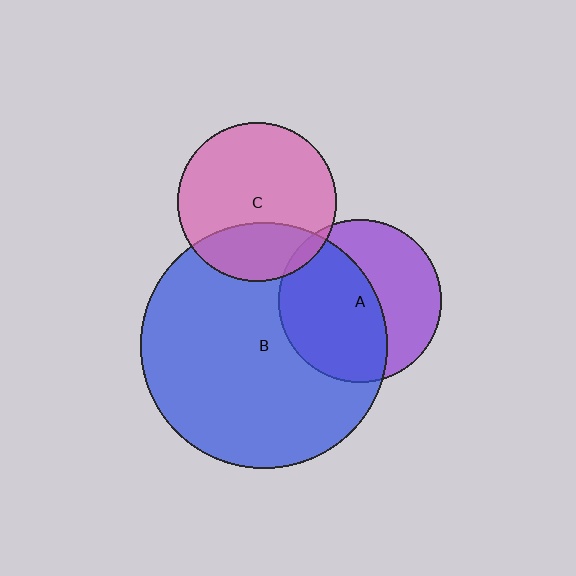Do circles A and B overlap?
Yes.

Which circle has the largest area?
Circle B (blue).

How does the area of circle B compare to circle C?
Approximately 2.4 times.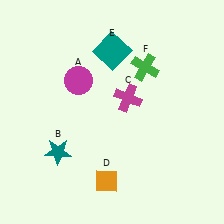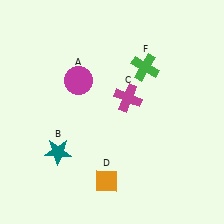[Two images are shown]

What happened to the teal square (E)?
The teal square (E) was removed in Image 2. It was in the top-right area of Image 1.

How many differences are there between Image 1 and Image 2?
There is 1 difference between the two images.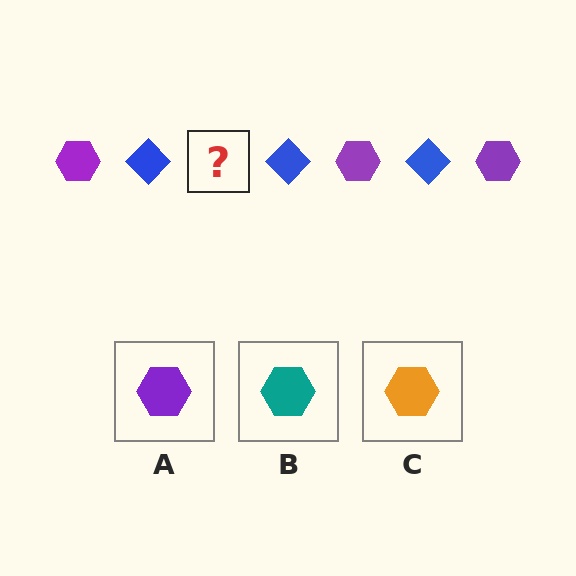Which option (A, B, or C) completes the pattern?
A.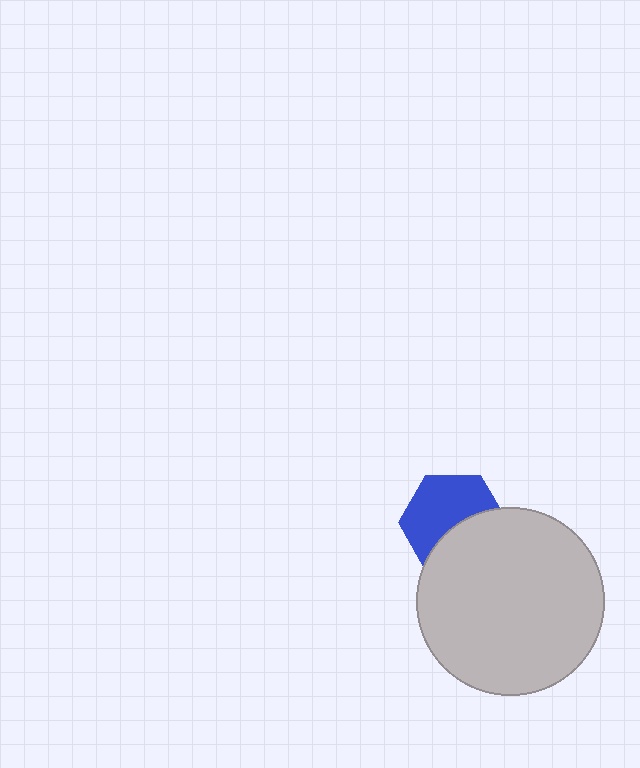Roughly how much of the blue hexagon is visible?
About half of it is visible (roughly 58%).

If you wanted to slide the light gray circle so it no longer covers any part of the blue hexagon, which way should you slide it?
Slide it down — that is the most direct way to separate the two shapes.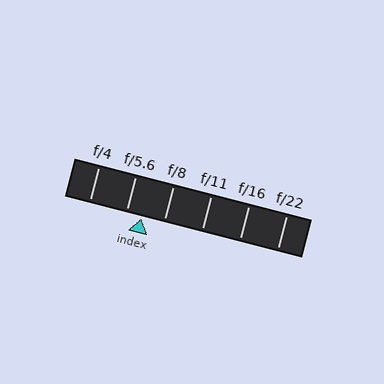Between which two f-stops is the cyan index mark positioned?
The index mark is between f/5.6 and f/8.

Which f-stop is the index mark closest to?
The index mark is closest to f/5.6.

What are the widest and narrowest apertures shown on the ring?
The widest aperture shown is f/4 and the narrowest is f/22.